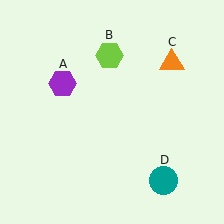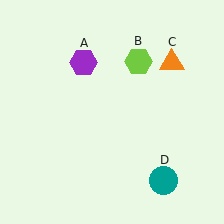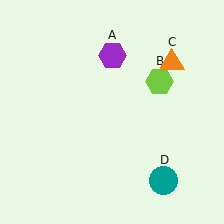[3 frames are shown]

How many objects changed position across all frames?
2 objects changed position: purple hexagon (object A), lime hexagon (object B).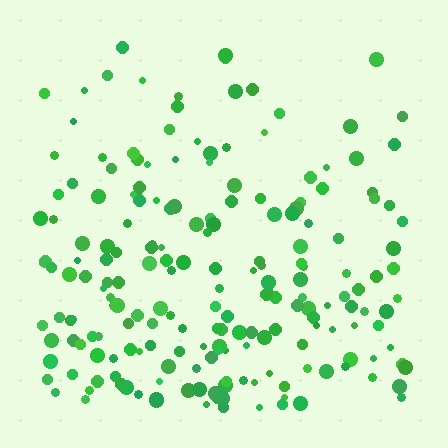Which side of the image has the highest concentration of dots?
The bottom.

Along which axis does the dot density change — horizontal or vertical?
Vertical.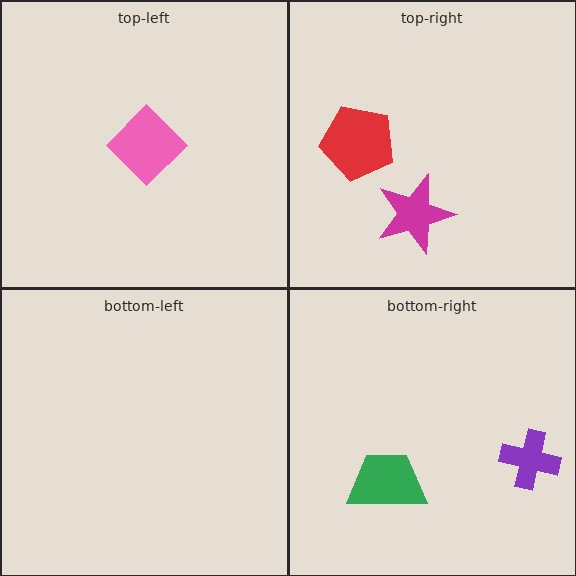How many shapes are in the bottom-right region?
2.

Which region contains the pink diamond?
The top-left region.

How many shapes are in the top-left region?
1.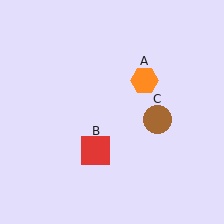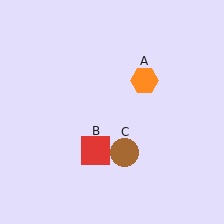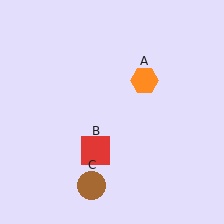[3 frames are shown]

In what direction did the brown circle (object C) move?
The brown circle (object C) moved down and to the left.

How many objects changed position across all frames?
1 object changed position: brown circle (object C).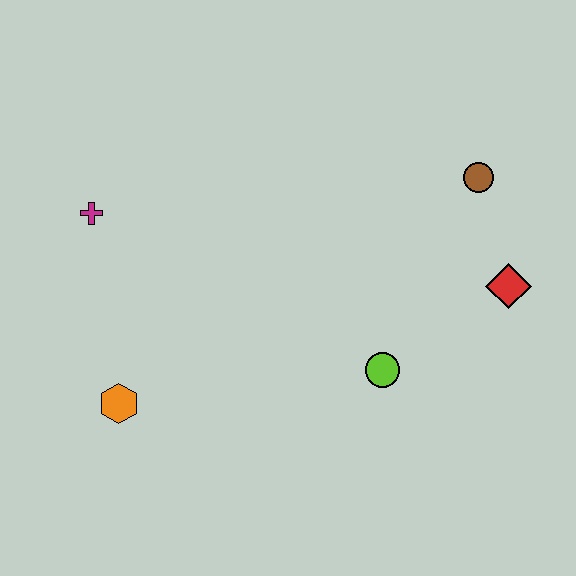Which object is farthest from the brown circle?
The orange hexagon is farthest from the brown circle.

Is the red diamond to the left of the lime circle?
No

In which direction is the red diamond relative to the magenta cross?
The red diamond is to the right of the magenta cross.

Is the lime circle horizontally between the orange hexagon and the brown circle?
Yes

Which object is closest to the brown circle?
The red diamond is closest to the brown circle.